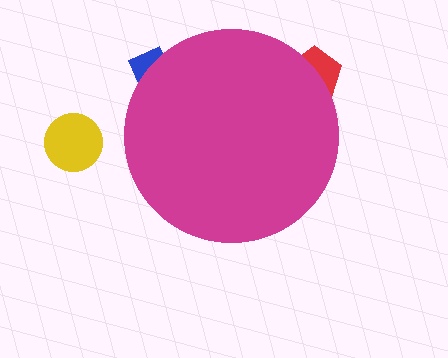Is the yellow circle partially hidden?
No, the yellow circle is fully visible.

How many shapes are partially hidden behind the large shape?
2 shapes are partially hidden.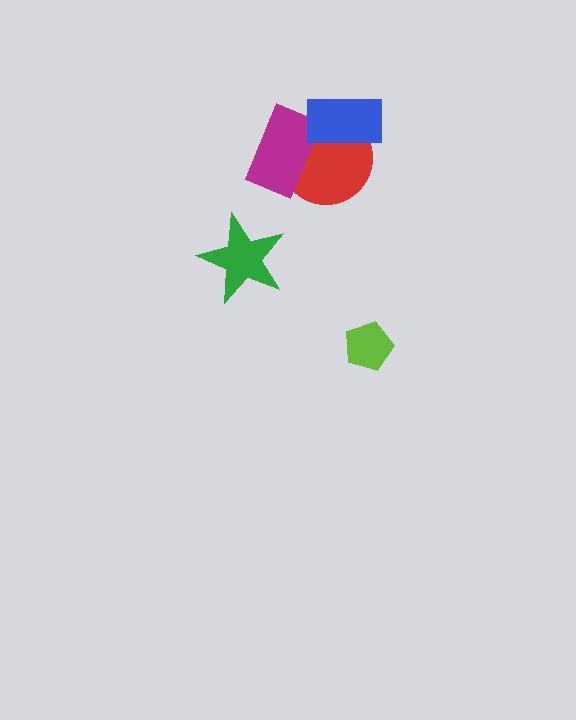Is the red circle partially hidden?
Yes, it is partially covered by another shape.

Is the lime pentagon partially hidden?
No, no other shape covers it.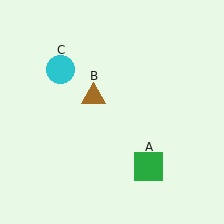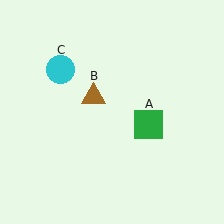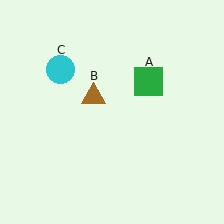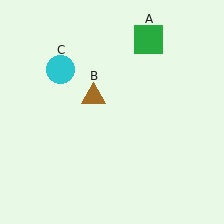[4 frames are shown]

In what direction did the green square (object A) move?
The green square (object A) moved up.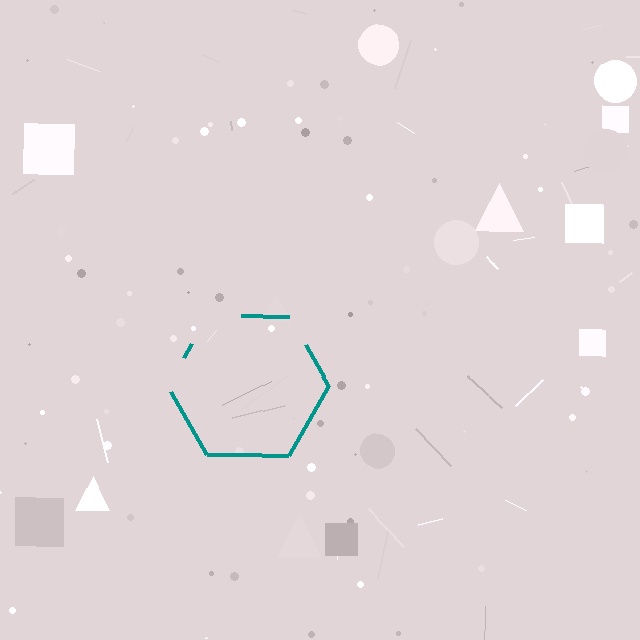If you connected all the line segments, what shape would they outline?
They would outline a hexagon.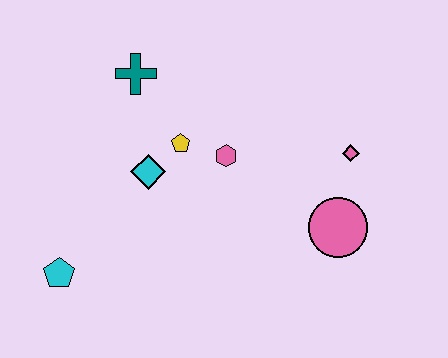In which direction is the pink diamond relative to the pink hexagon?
The pink diamond is to the right of the pink hexagon.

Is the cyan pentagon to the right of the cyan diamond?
No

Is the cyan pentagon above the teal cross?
No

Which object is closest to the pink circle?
The pink diamond is closest to the pink circle.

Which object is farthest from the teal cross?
The pink circle is farthest from the teal cross.